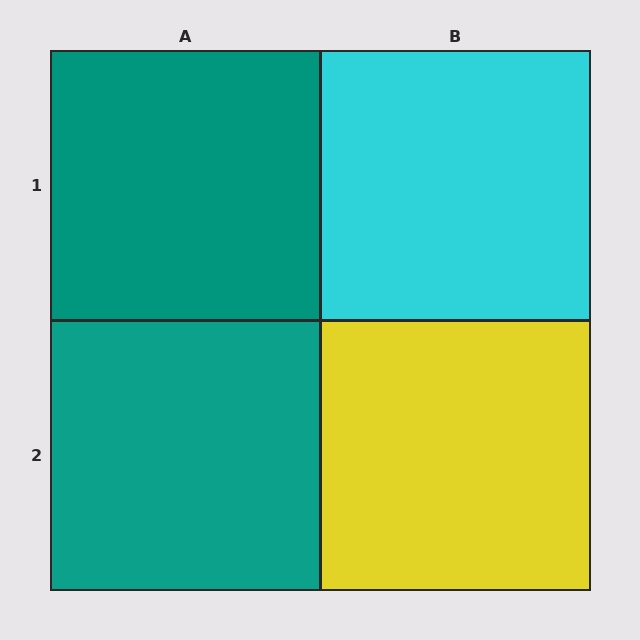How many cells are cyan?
1 cell is cyan.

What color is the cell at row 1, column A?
Teal.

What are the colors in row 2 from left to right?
Teal, yellow.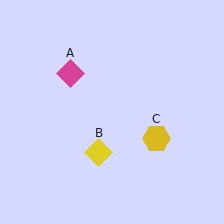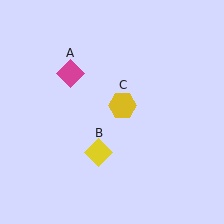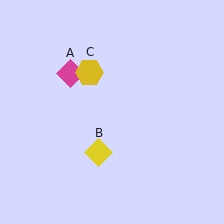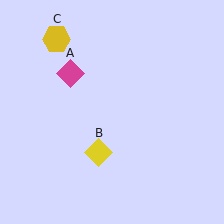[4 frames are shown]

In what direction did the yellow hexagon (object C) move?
The yellow hexagon (object C) moved up and to the left.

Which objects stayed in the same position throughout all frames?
Magenta diamond (object A) and yellow diamond (object B) remained stationary.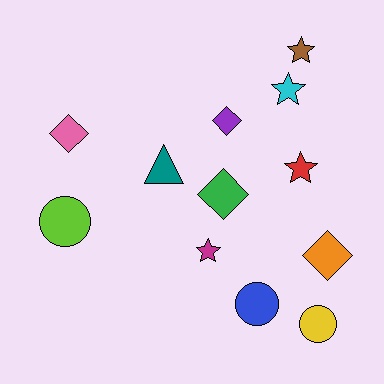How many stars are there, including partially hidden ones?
There are 4 stars.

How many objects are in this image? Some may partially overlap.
There are 12 objects.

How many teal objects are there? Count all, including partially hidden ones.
There is 1 teal object.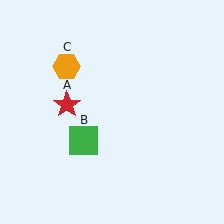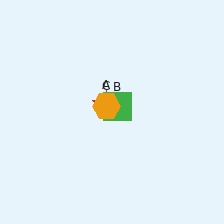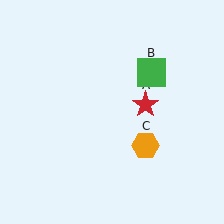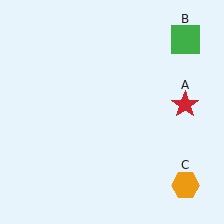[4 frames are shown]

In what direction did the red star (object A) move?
The red star (object A) moved right.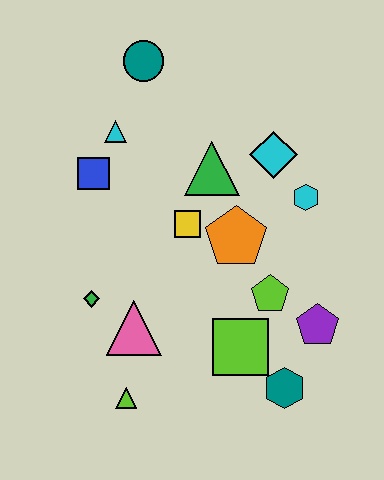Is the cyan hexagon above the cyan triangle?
No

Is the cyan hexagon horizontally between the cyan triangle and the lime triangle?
No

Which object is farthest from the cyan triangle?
The teal hexagon is farthest from the cyan triangle.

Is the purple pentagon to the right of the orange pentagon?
Yes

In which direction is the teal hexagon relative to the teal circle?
The teal hexagon is below the teal circle.